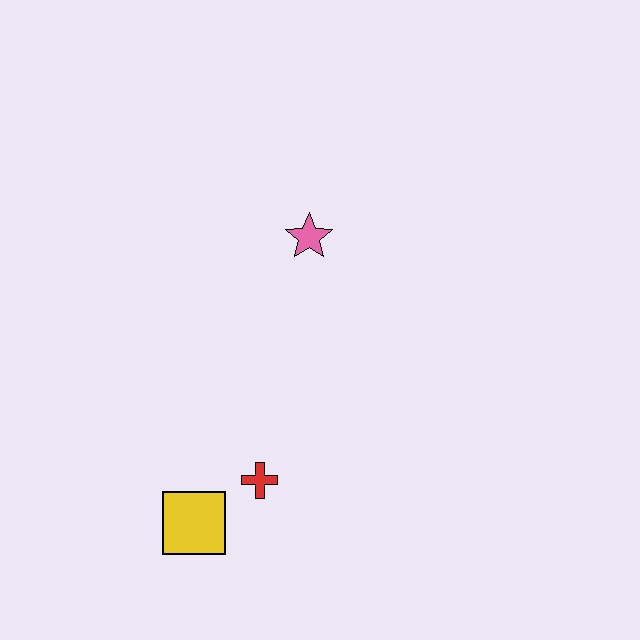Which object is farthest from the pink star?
The yellow square is farthest from the pink star.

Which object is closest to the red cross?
The yellow square is closest to the red cross.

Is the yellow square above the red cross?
No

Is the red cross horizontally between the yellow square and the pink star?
Yes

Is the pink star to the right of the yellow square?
Yes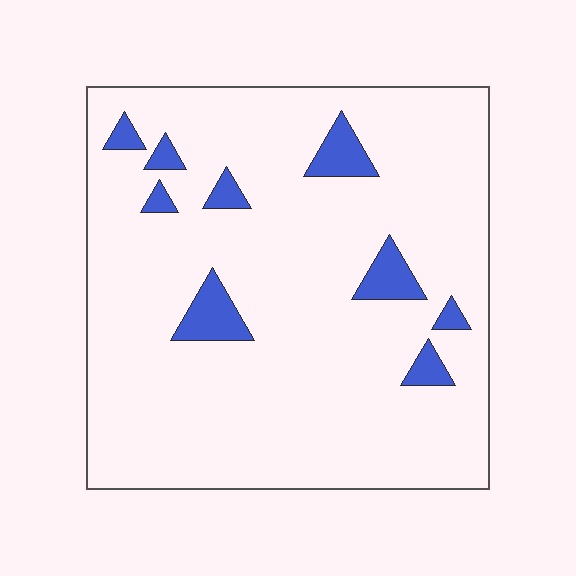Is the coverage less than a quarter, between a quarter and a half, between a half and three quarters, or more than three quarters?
Less than a quarter.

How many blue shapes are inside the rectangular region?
9.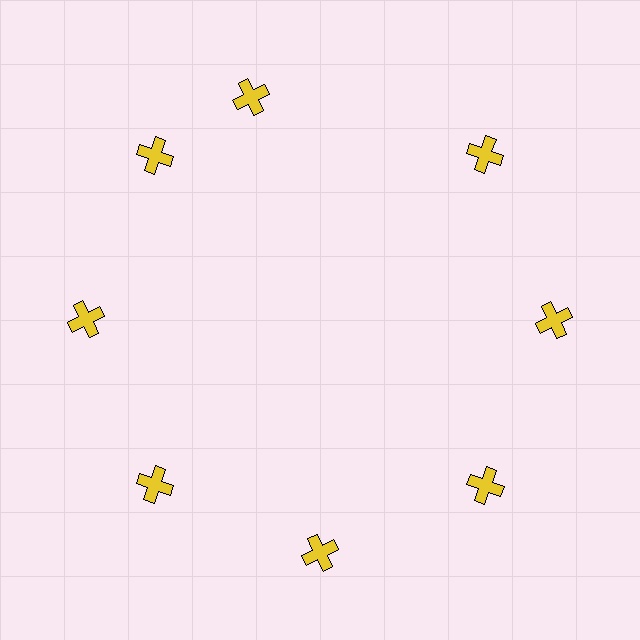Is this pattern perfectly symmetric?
No. The 8 yellow crosses are arranged in a ring, but one element near the 12 o'clock position is rotated out of alignment along the ring, breaking the 8-fold rotational symmetry.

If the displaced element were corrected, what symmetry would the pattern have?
It would have 8-fold rotational symmetry — the pattern would map onto itself every 45 degrees.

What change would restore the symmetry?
The symmetry would be restored by rotating it back into even spacing with its neighbors so that all 8 crosses sit at equal angles and equal distance from the center.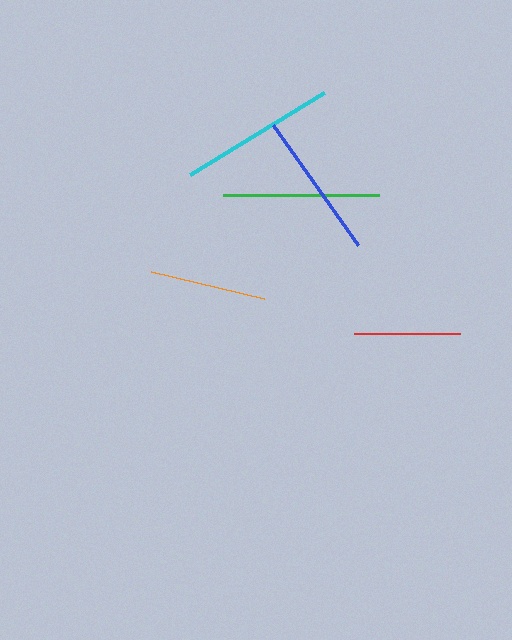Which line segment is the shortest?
The red line is the shortest at approximately 106 pixels.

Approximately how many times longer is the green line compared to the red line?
The green line is approximately 1.5 times the length of the red line.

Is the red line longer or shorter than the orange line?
The orange line is longer than the red line.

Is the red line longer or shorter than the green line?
The green line is longer than the red line.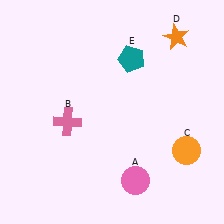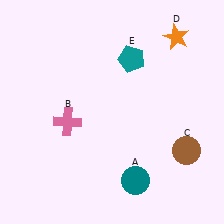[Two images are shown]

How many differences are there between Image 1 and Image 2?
There are 2 differences between the two images.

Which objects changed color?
A changed from pink to teal. C changed from orange to brown.